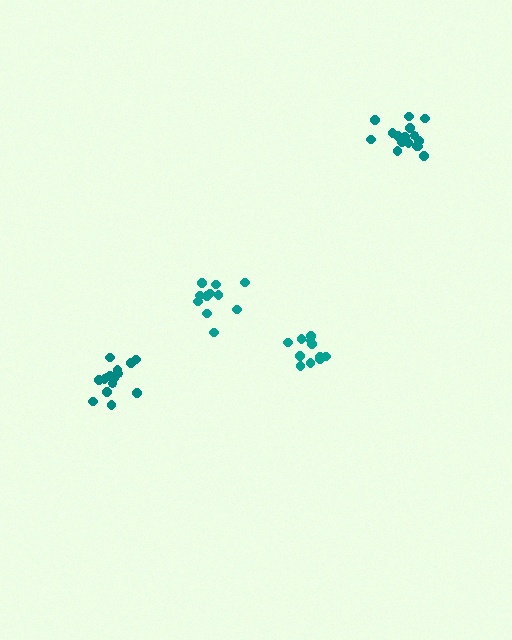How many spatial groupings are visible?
There are 4 spatial groupings.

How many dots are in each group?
Group 1: 11 dots, Group 2: 16 dots, Group 3: 16 dots, Group 4: 11 dots (54 total).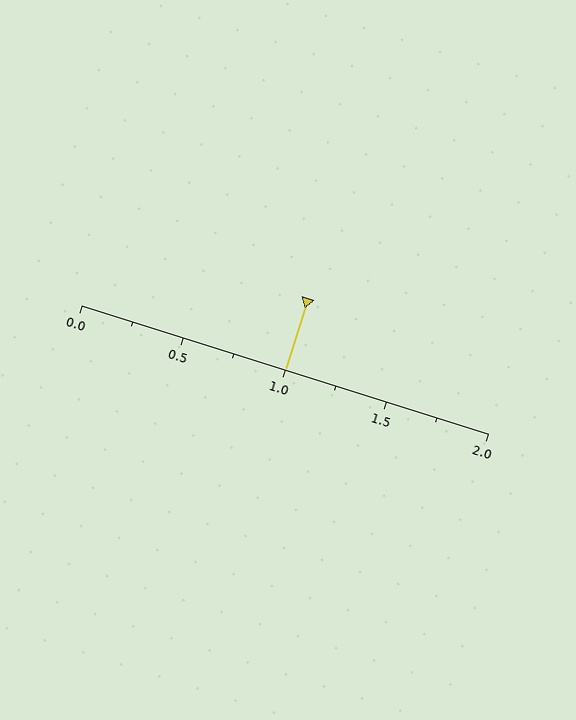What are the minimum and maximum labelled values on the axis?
The axis runs from 0.0 to 2.0.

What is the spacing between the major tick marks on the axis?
The major ticks are spaced 0.5 apart.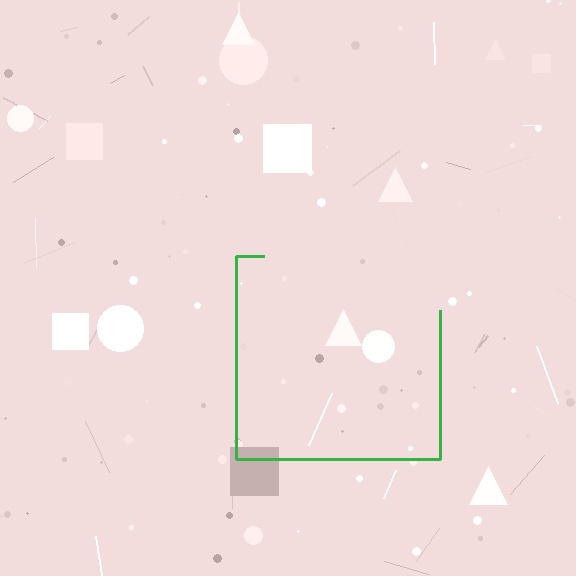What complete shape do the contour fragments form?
The contour fragments form a square.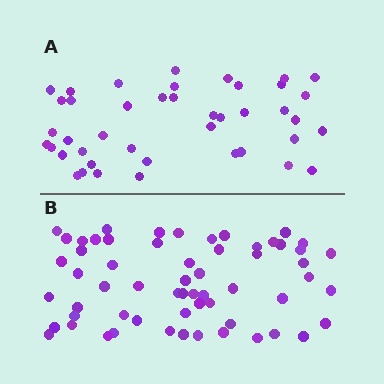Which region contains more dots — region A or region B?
Region B (the bottom region) has more dots.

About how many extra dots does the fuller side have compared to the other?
Region B has approximately 20 more dots than region A.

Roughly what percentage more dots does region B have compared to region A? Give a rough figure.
About 45% more.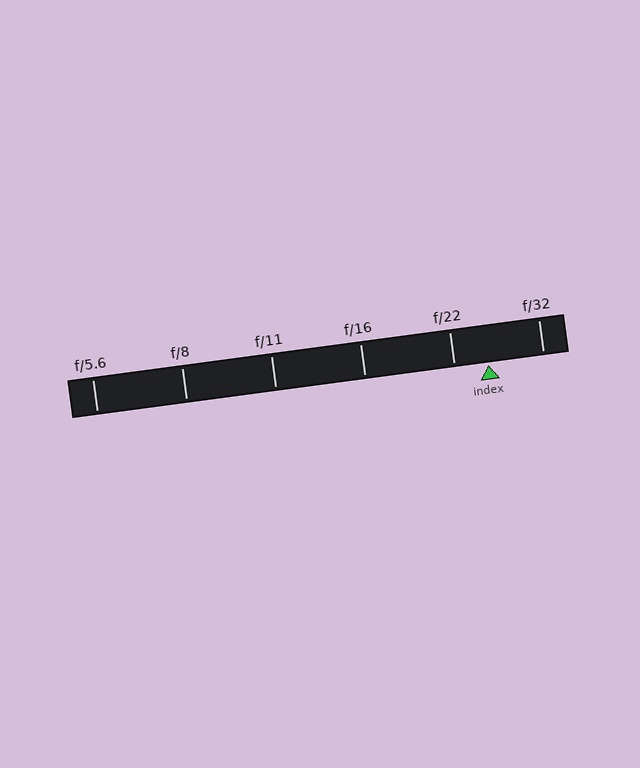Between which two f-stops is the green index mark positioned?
The index mark is between f/22 and f/32.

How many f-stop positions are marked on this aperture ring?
There are 6 f-stop positions marked.